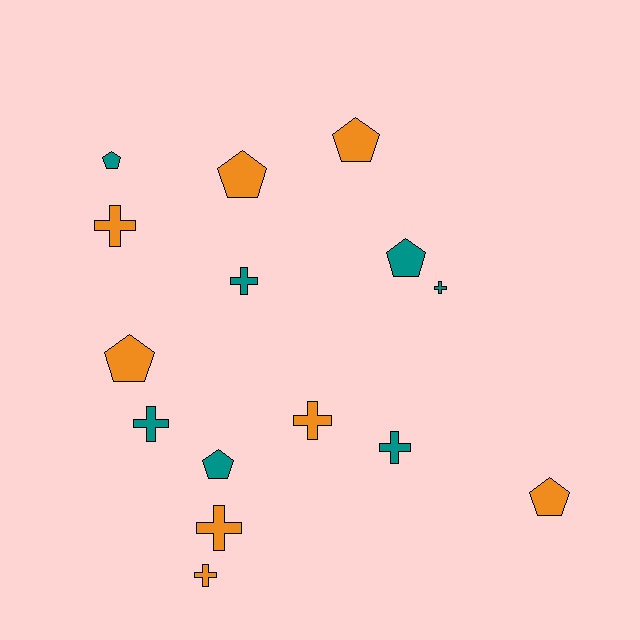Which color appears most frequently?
Orange, with 8 objects.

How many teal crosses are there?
There are 4 teal crosses.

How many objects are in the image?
There are 15 objects.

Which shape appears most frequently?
Cross, with 8 objects.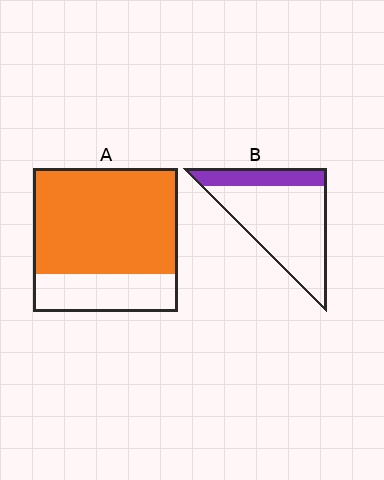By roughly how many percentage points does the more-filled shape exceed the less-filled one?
By roughly 50 percentage points (A over B).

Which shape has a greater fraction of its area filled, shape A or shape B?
Shape A.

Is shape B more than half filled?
No.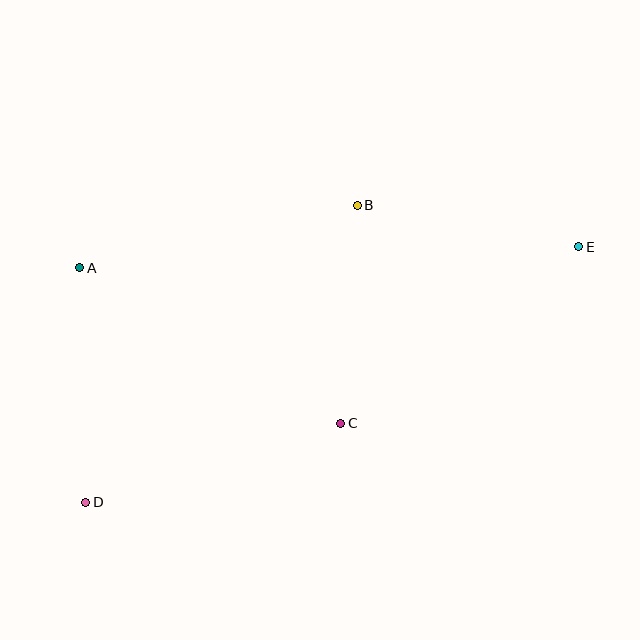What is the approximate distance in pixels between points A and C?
The distance between A and C is approximately 304 pixels.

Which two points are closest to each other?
Points B and C are closest to each other.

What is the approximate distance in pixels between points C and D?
The distance between C and D is approximately 267 pixels.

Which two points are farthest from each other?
Points D and E are farthest from each other.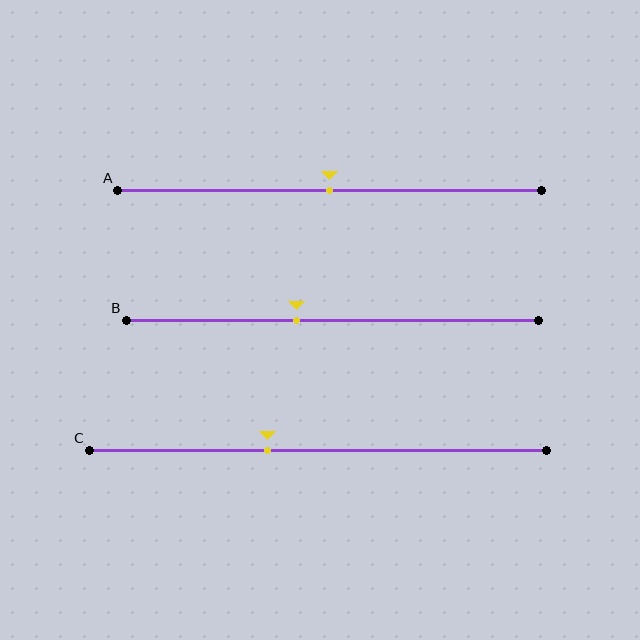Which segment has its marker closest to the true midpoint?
Segment A has its marker closest to the true midpoint.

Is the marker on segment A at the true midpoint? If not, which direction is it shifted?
Yes, the marker on segment A is at the true midpoint.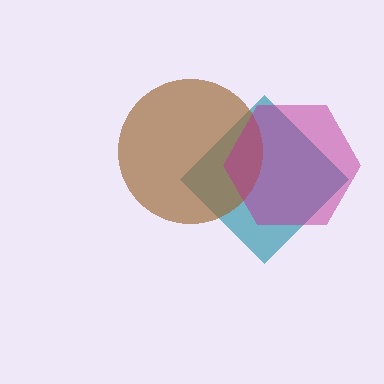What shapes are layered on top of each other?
The layered shapes are: a teal diamond, a brown circle, a magenta hexagon.